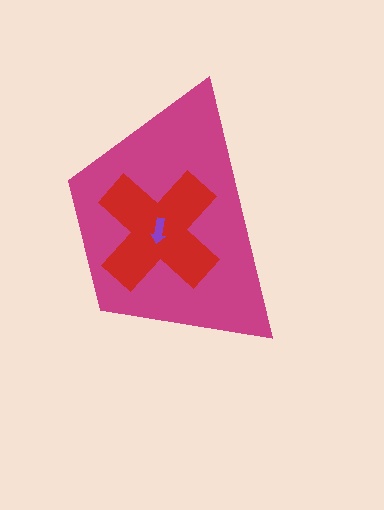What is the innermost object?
The purple arrow.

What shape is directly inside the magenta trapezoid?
The red cross.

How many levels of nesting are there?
3.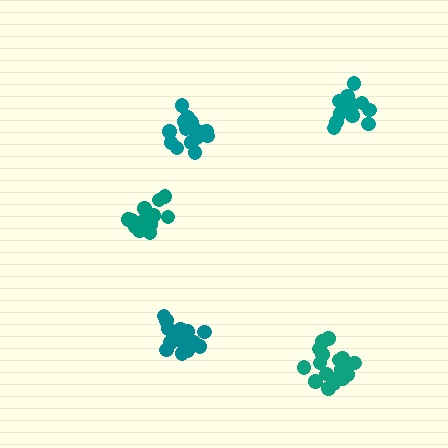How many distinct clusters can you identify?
There are 5 distinct clusters.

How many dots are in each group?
Group 1: 17 dots, Group 2: 13 dots, Group 3: 13 dots, Group 4: 15 dots, Group 5: 17 dots (75 total).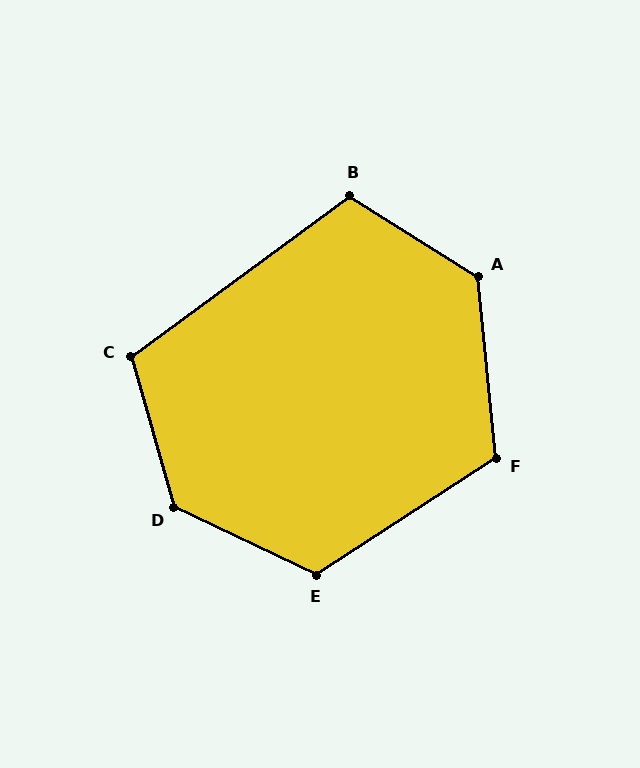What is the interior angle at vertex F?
Approximately 117 degrees (obtuse).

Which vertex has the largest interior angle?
D, at approximately 131 degrees.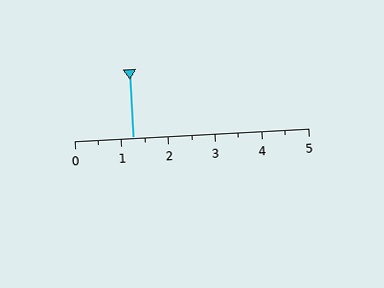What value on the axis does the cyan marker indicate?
The marker indicates approximately 1.2.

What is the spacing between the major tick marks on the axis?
The major ticks are spaced 1 apart.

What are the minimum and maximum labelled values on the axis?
The axis runs from 0 to 5.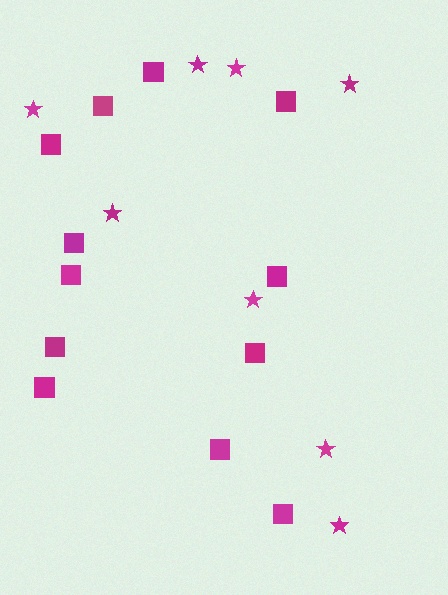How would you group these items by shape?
There are 2 groups: one group of squares (12) and one group of stars (8).